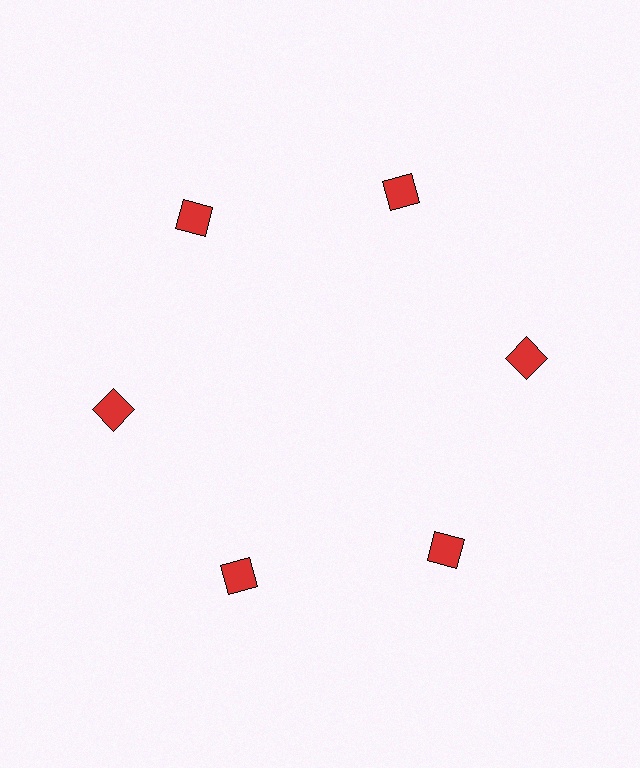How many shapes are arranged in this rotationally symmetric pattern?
There are 6 shapes, arranged in 6 groups of 1.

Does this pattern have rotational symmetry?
Yes, this pattern has 6-fold rotational symmetry. It looks the same after rotating 60 degrees around the center.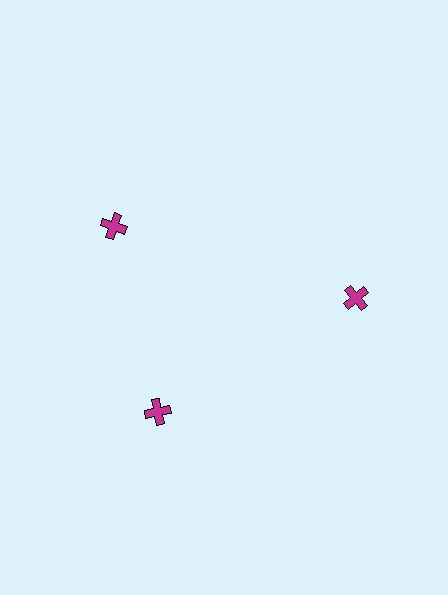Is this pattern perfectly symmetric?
No. The 3 magenta crosses are arranged in a ring, but one element near the 11 o'clock position is rotated out of alignment along the ring, breaking the 3-fold rotational symmetry.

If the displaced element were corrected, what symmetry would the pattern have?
It would have 3-fold rotational symmetry — the pattern would map onto itself every 120 degrees.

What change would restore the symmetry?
The symmetry would be restored by rotating it back into even spacing with its neighbors so that all 3 crosses sit at equal angles and equal distance from the center.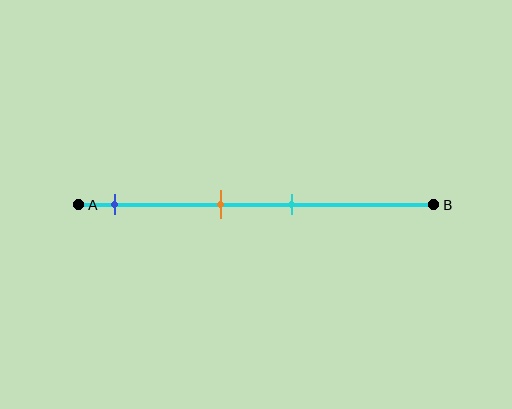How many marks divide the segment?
There are 3 marks dividing the segment.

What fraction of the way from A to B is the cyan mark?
The cyan mark is approximately 60% (0.6) of the way from A to B.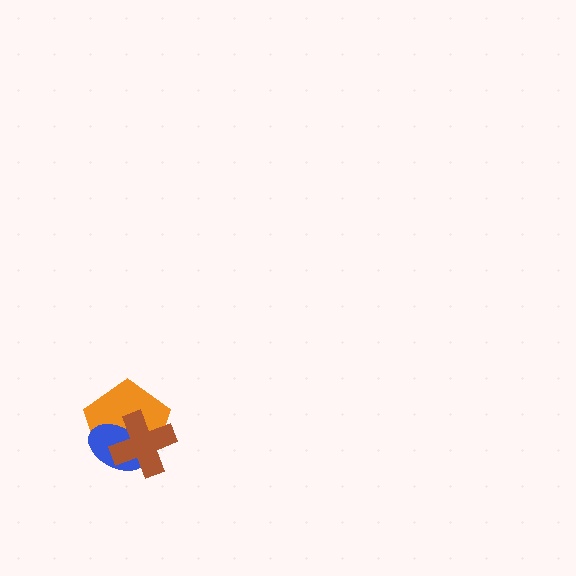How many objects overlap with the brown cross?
2 objects overlap with the brown cross.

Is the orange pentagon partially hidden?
Yes, it is partially covered by another shape.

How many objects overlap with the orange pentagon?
2 objects overlap with the orange pentagon.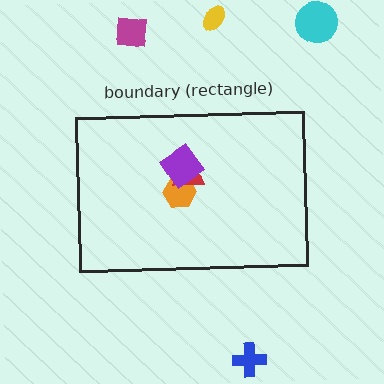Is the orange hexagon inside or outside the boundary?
Inside.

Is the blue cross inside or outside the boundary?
Outside.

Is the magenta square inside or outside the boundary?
Outside.